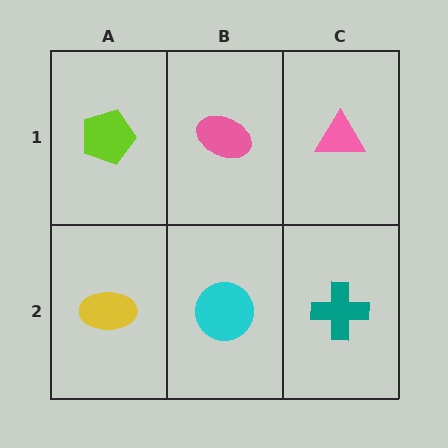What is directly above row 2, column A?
A lime pentagon.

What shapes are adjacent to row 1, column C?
A teal cross (row 2, column C), a pink ellipse (row 1, column B).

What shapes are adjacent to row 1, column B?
A cyan circle (row 2, column B), a lime pentagon (row 1, column A), a pink triangle (row 1, column C).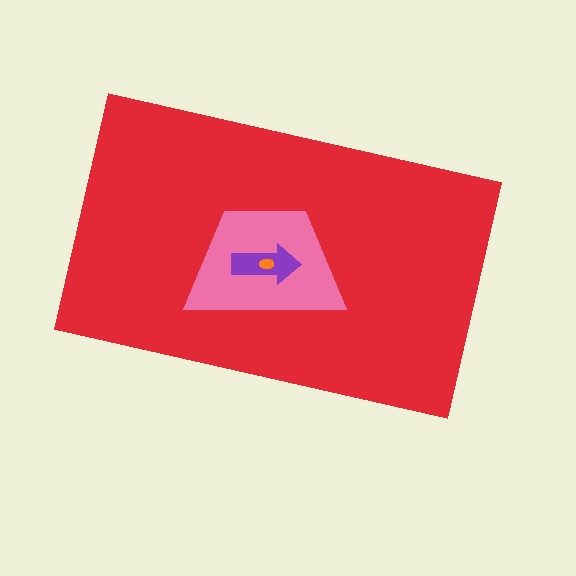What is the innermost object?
The orange ellipse.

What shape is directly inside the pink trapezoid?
The purple arrow.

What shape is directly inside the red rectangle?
The pink trapezoid.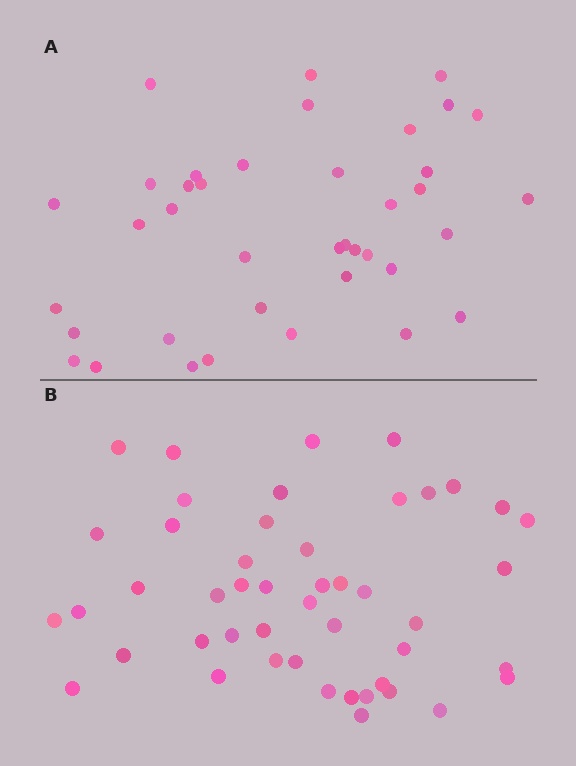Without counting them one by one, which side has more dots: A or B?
Region B (the bottom region) has more dots.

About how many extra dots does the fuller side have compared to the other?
Region B has roughly 8 or so more dots than region A.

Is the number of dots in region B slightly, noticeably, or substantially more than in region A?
Region B has only slightly more — the two regions are fairly close. The ratio is roughly 1.2 to 1.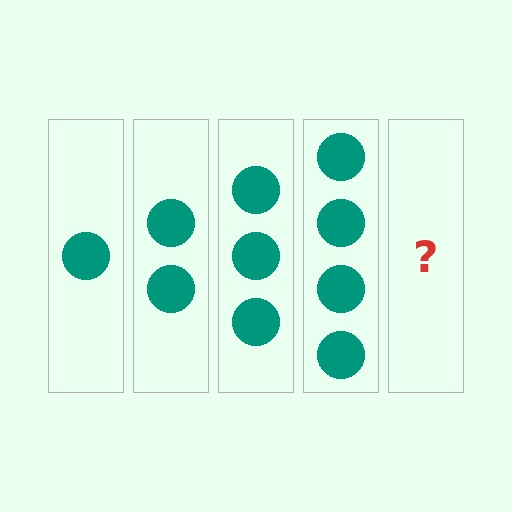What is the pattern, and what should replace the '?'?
The pattern is that each step adds one more circle. The '?' should be 5 circles.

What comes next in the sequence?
The next element should be 5 circles.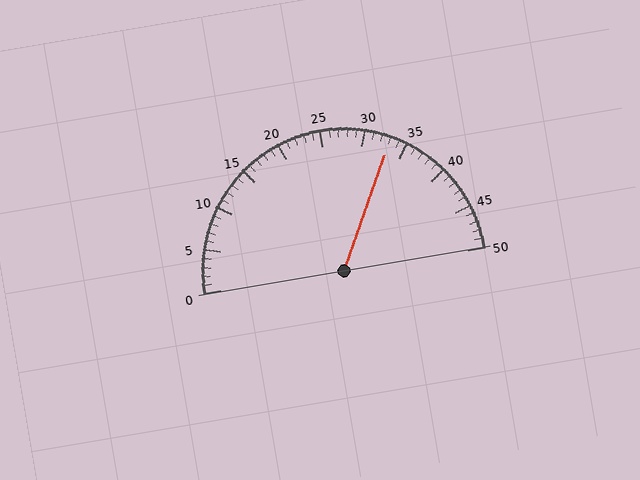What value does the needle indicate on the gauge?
The needle indicates approximately 33.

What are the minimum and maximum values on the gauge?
The gauge ranges from 0 to 50.